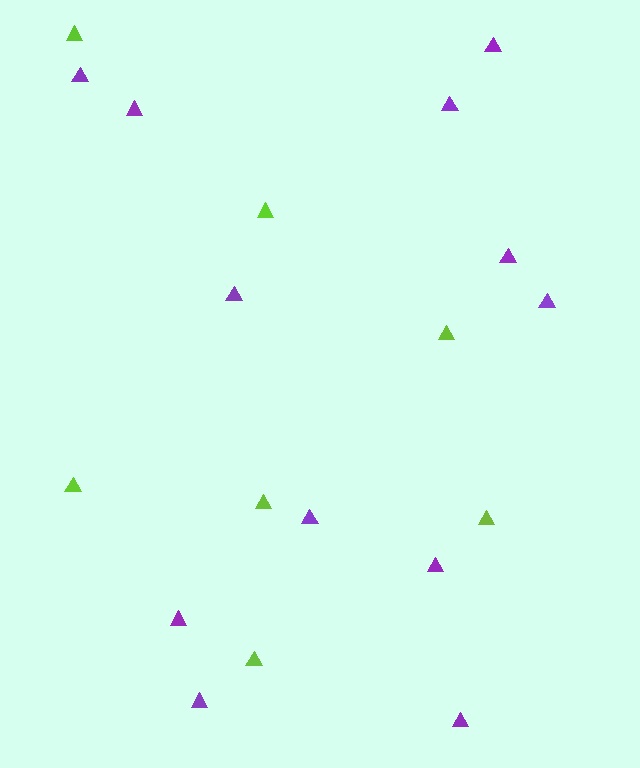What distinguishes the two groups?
There are 2 groups: one group of lime triangles (7) and one group of purple triangles (12).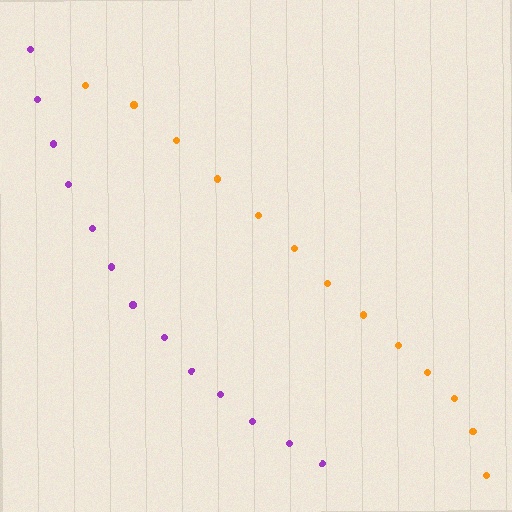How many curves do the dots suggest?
There are 2 distinct paths.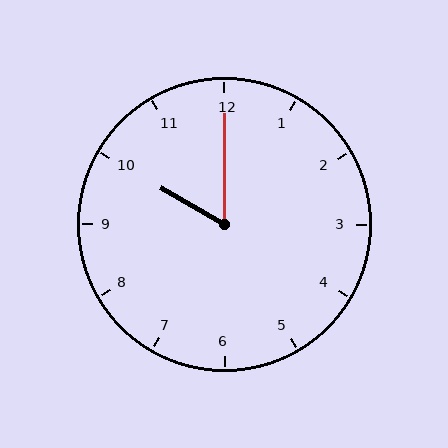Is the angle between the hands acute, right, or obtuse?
It is acute.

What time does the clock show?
10:00.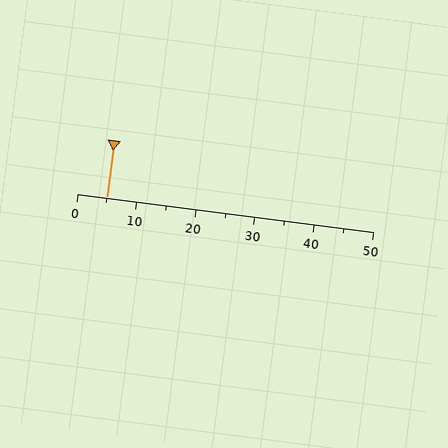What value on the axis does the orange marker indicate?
The marker indicates approximately 5.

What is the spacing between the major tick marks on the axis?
The major ticks are spaced 10 apart.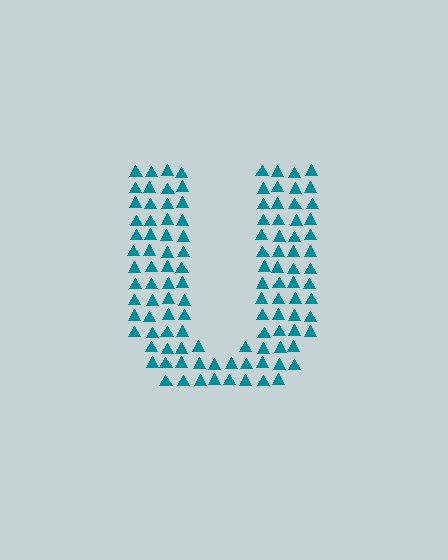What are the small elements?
The small elements are triangles.